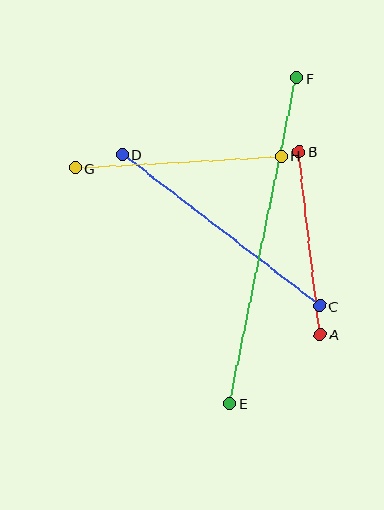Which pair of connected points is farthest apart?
Points E and F are farthest apart.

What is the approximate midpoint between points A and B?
The midpoint is at approximately (310, 243) pixels.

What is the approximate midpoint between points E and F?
The midpoint is at approximately (263, 241) pixels.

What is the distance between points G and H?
The distance is approximately 207 pixels.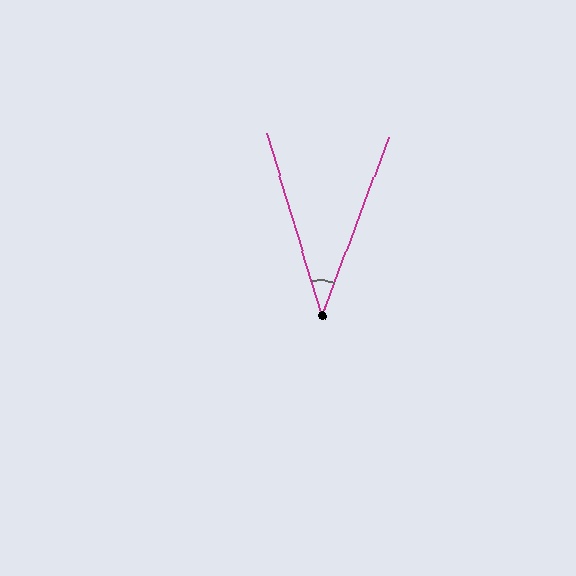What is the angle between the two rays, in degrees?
Approximately 37 degrees.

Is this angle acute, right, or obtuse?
It is acute.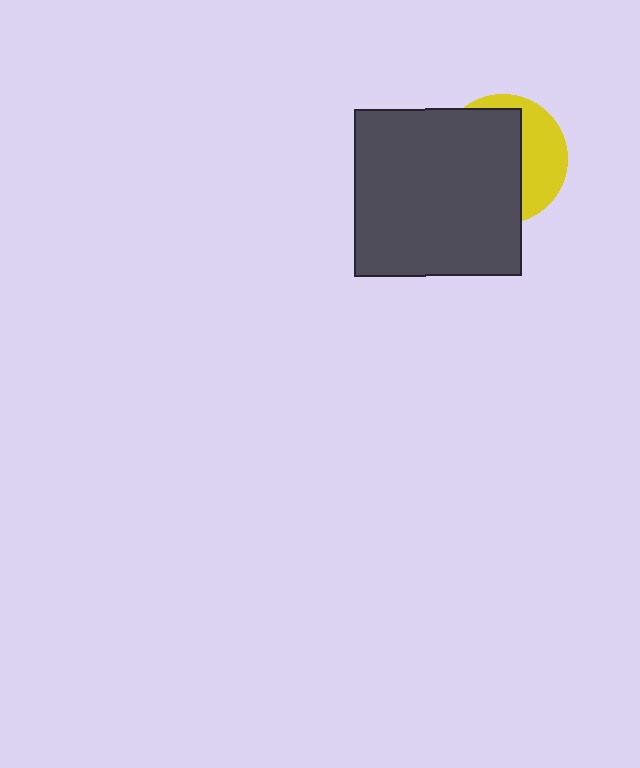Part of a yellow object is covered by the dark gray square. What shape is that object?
It is a circle.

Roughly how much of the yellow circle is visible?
A small part of it is visible (roughly 36%).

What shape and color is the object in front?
The object in front is a dark gray square.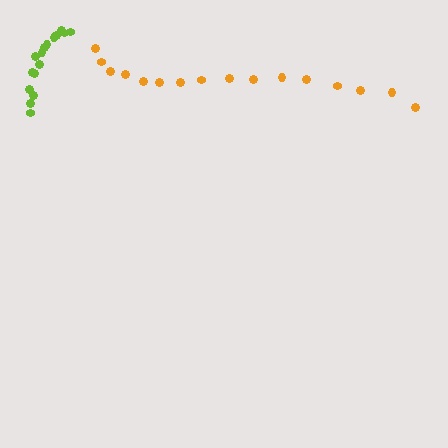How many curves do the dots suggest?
There are 2 distinct paths.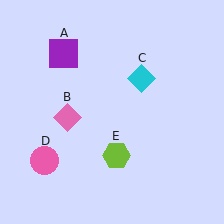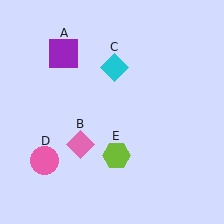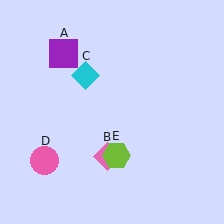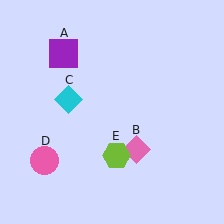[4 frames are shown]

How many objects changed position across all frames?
2 objects changed position: pink diamond (object B), cyan diamond (object C).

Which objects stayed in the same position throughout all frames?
Purple square (object A) and pink circle (object D) and lime hexagon (object E) remained stationary.